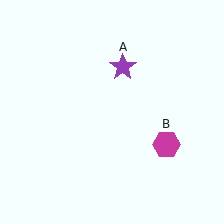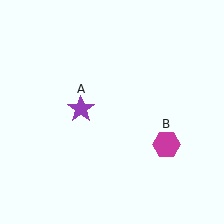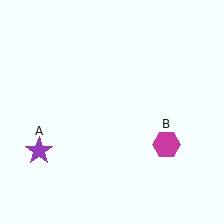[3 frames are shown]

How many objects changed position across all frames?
1 object changed position: purple star (object A).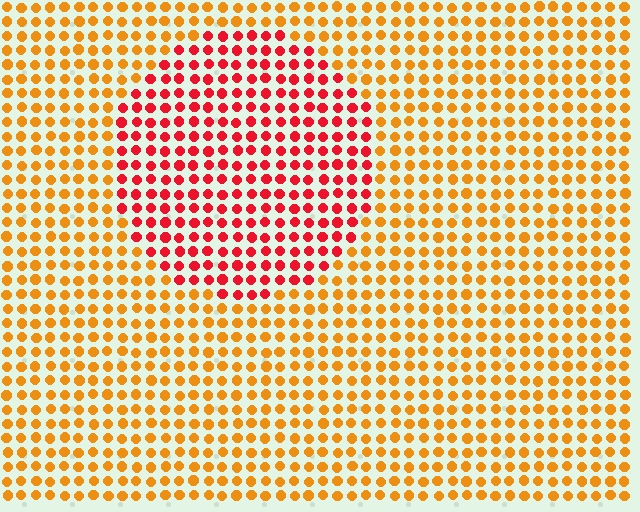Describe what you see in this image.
The image is filled with small orange elements in a uniform arrangement. A circle-shaped region is visible where the elements are tinted to a slightly different hue, forming a subtle color boundary.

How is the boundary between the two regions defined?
The boundary is defined purely by a slight shift in hue (about 41 degrees). Spacing, size, and orientation are identical on both sides.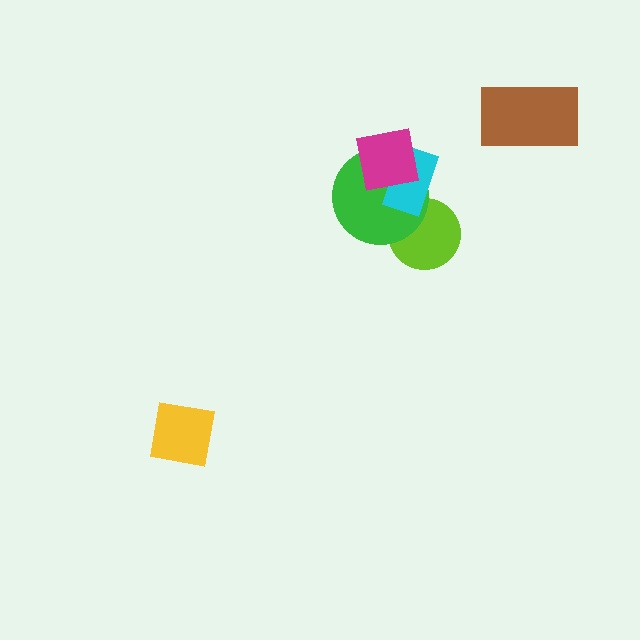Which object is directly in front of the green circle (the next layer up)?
The cyan rectangle is directly in front of the green circle.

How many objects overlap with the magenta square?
2 objects overlap with the magenta square.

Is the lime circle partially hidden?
Yes, it is partially covered by another shape.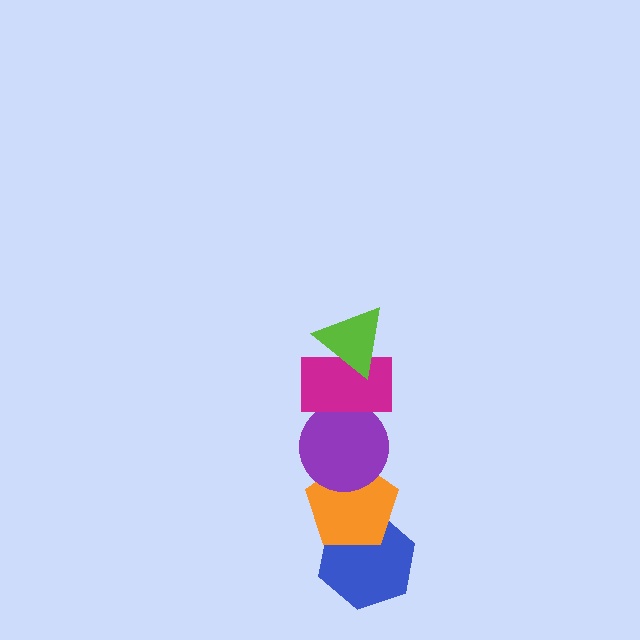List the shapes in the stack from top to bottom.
From top to bottom: the lime triangle, the magenta rectangle, the purple circle, the orange pentagon, the blue hexagon.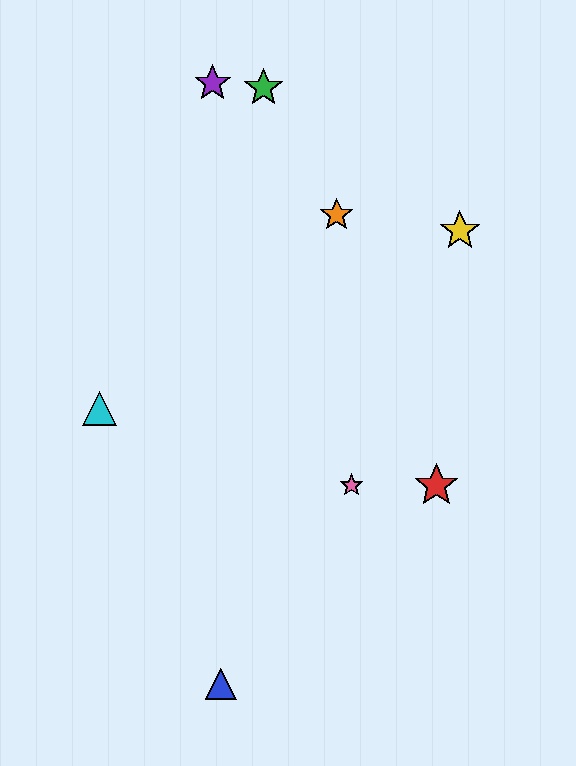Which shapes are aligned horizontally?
The red star, the pink star are aligned horizontally.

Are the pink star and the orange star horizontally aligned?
No, the pink star is at y≈485 and the orange star is at y≈215.